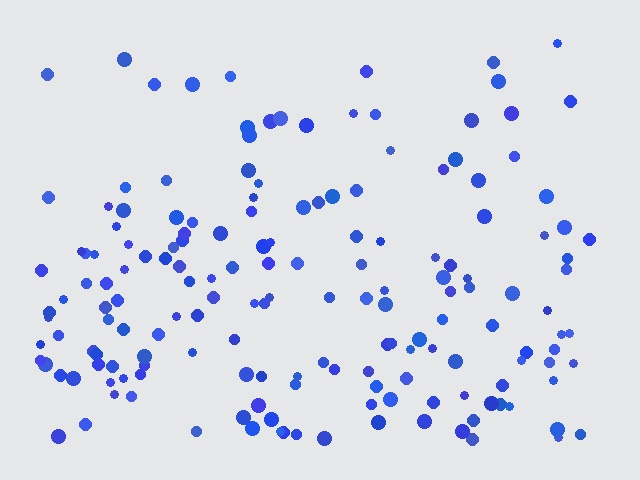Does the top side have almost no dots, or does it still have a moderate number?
Still a moderate number, just noticeably fewer than the bottom.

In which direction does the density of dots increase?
From top to bottom, with the bottom side densest.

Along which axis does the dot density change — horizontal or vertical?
Vertical.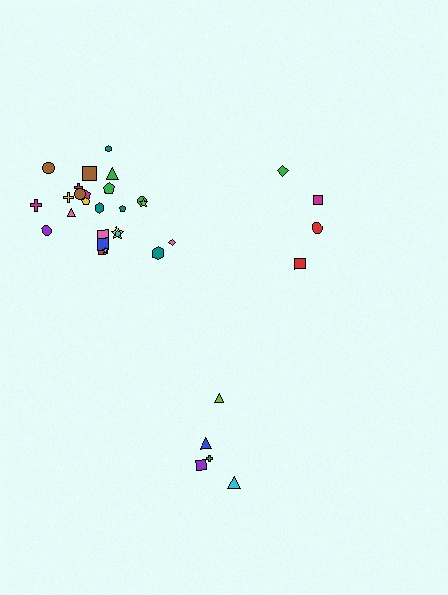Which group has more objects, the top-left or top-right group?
The top-left group.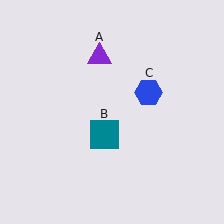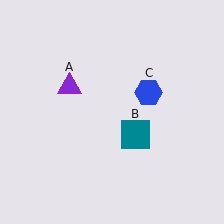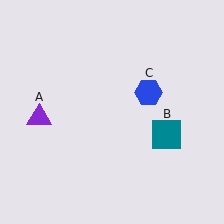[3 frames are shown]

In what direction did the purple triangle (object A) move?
The purple triangle (object A) moved down and to the left.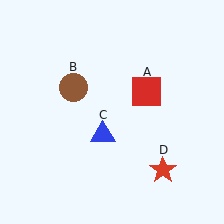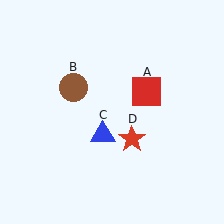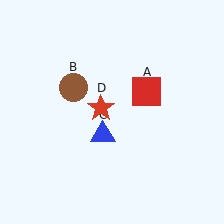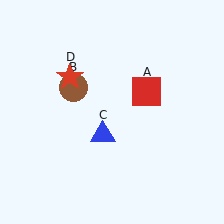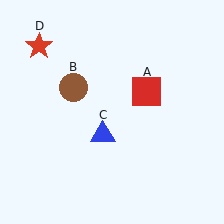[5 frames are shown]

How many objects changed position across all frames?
1 object changed position: red star (object D).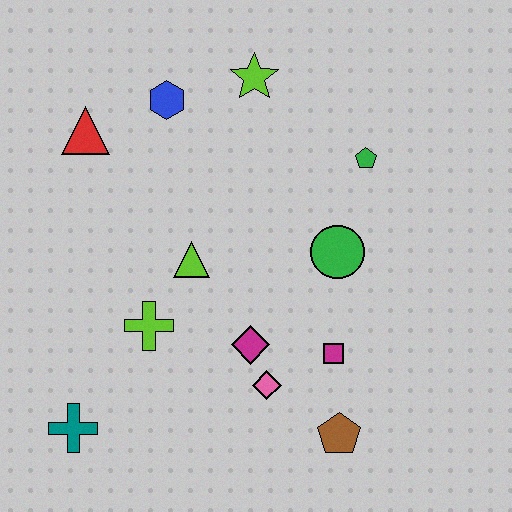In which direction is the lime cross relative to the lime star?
The lime cross is below the lime star.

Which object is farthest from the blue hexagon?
The brown pentagon is farthest from the blue hexagon.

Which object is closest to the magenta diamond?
The pink diamond is closest to the magenta diamond.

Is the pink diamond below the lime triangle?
Yes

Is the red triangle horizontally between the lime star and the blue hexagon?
No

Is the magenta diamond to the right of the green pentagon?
No